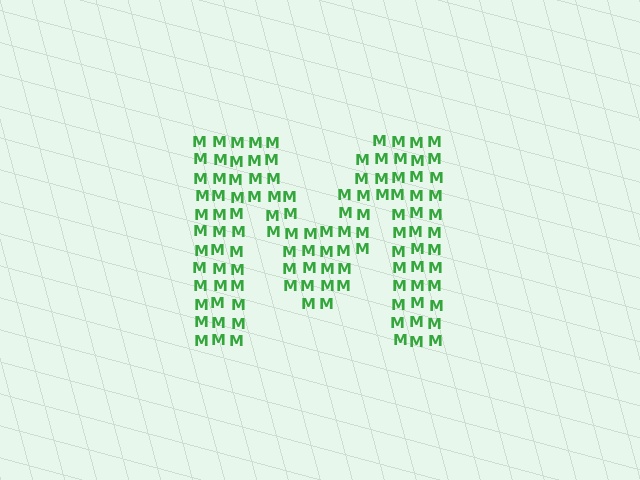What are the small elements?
The small elements are letter M's.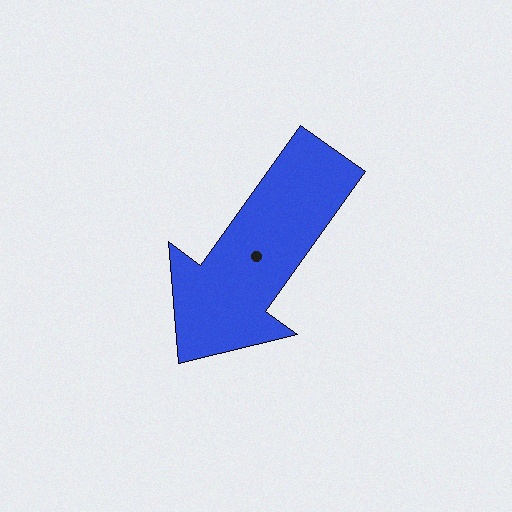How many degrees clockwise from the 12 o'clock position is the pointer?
Approximately 216 degrees.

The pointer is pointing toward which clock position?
Roughly 7 o'clock.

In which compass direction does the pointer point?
Southwest.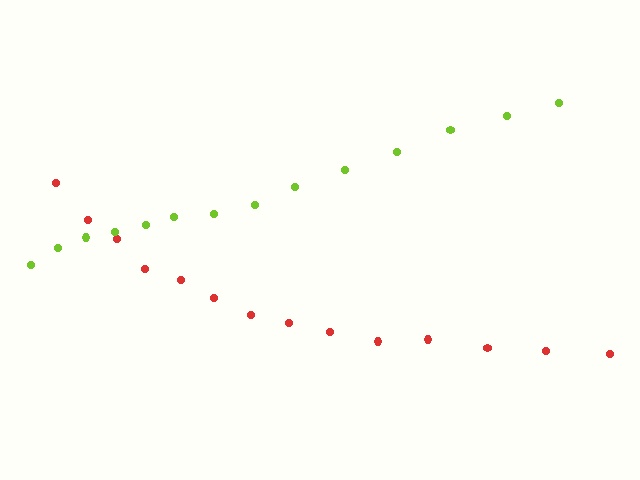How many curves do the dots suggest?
There are 2 distinct paths.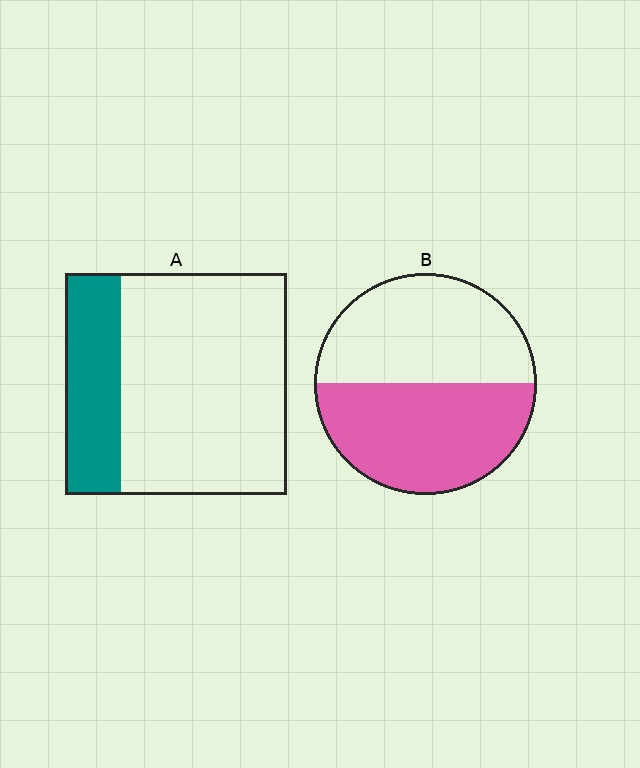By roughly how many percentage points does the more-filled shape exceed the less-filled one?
By roughly 25 percentage points (B over A).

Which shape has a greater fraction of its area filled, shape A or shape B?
Shape B.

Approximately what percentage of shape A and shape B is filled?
A is approximately 25% and B is approximately 50%.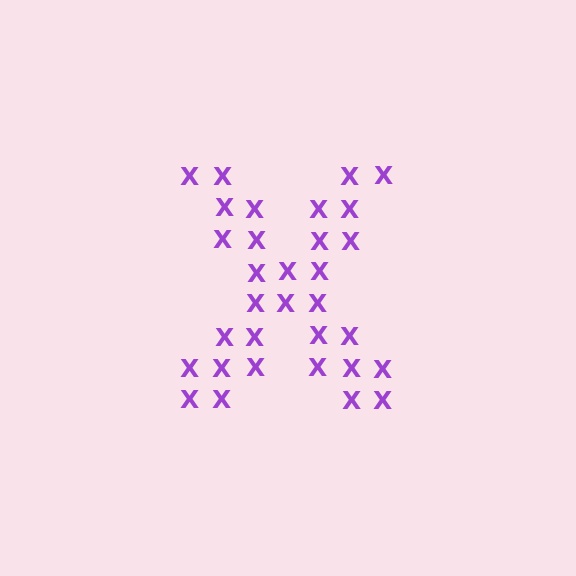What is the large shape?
The large shape is the letter X.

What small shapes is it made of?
It is made of small letter X's.